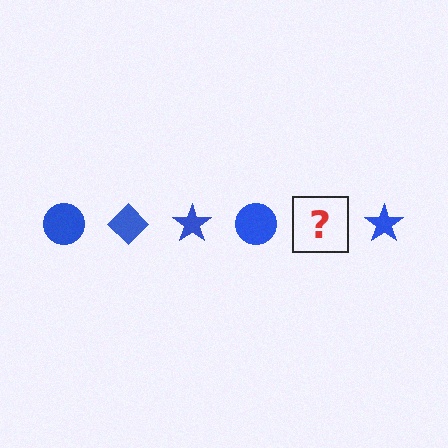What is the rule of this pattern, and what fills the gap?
The rule is that the pattern cycles through circle, diamond, star shapes in blue. The gap should be filled with a blue diamond.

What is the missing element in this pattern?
The missing element is a blue diamond.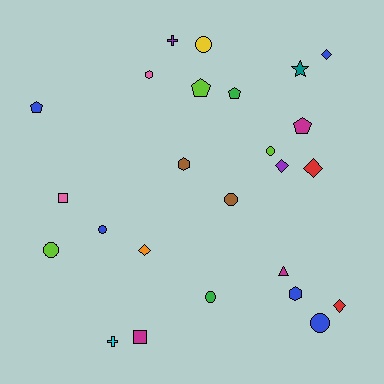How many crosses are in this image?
There are 2 crosses.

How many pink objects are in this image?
There are 2 pink objects.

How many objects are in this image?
There are 25 objects.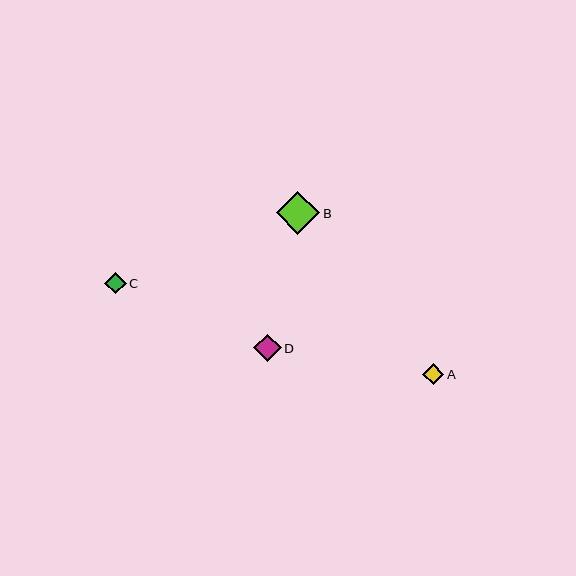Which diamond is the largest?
Diamond B is the largest with a size of approximately 44 pixels.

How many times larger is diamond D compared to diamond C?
Diamond D is approximately 1.3 times the size of diamond C.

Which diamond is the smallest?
Diamond A is the smallest with a size of approximately 21 pixels.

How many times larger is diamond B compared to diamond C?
Diamond B is approximately 2.0 times the size of diamond C.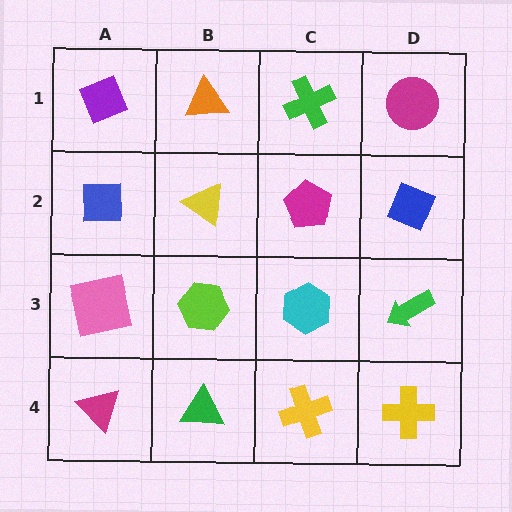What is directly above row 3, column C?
A magenta pentagon.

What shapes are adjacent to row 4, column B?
A lime hexagon (row 3, column B), a magenta triangle (row 4, column A), a yellow cross (row 4, column C).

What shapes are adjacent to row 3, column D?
A blue diamond (row 2, column D), a yellow cross (row 4, column D), a cyan hexagon (row 3, column C).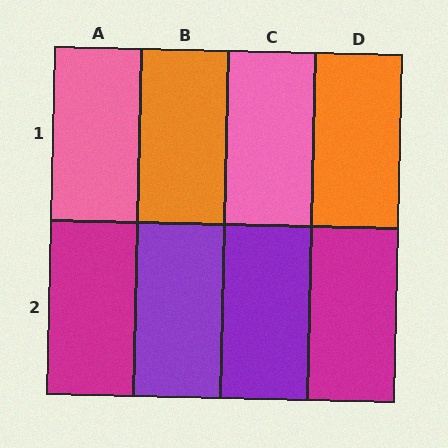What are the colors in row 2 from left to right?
Magenta, purple, purple, magenta.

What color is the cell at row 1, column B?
Orange.